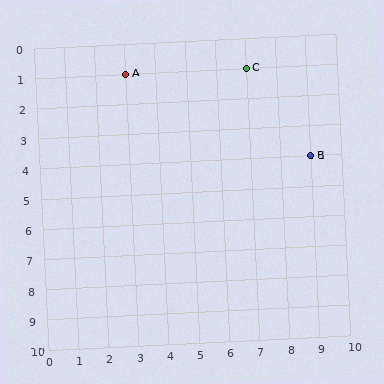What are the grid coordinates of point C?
Point C is at grid coordinates (7, 1).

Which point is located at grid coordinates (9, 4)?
Point B is at (9, 4).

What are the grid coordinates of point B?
Point B is at grid coordinates (9, 4).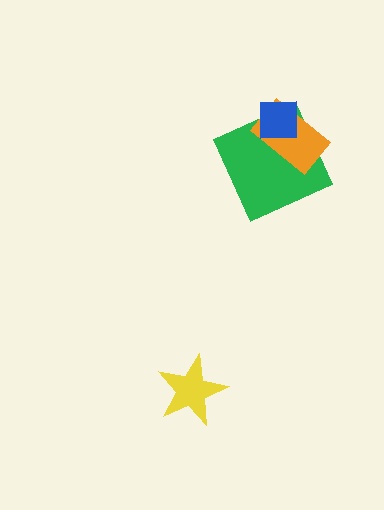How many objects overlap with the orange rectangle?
2 objects overlap with the orange rectangle.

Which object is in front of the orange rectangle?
The blue square is in front of the orange rectangle.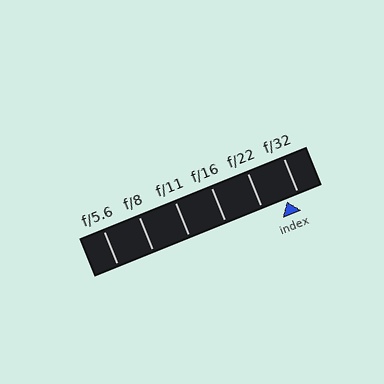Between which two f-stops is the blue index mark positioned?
The index mark is between f/22 and f/32.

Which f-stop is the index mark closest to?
The index mark is closest to f/32.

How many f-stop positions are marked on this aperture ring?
There are 6 f-stop positions marked.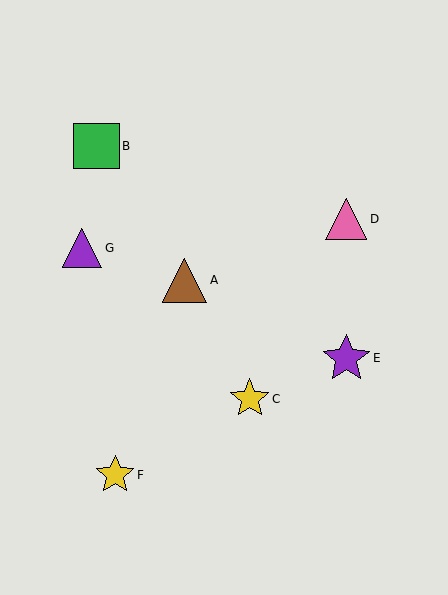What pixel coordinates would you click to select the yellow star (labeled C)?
Click at (250, 399) to select the yellow star C.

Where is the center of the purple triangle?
The center of the purple triangle is at (82, 248).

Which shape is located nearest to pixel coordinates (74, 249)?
The purple triangle (labeled G) at (82, 248) is nearest to that location.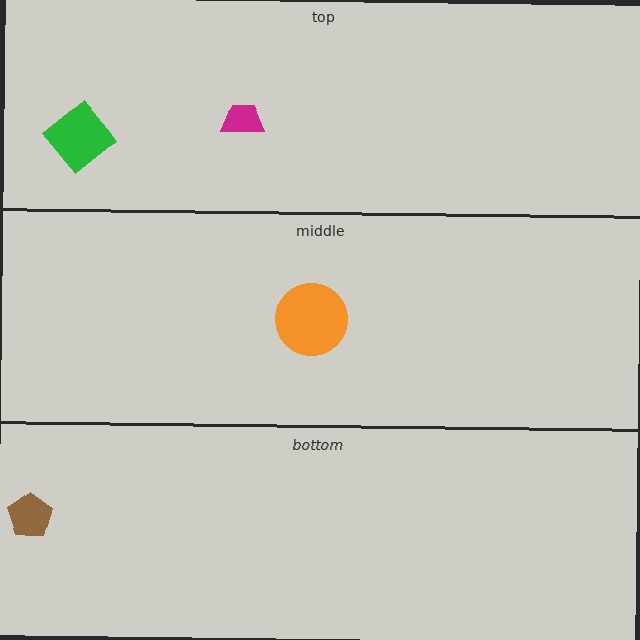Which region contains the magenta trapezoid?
The top region.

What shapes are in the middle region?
The orange circle.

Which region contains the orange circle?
The middle region.